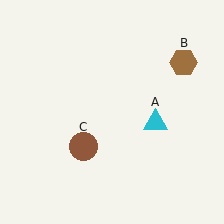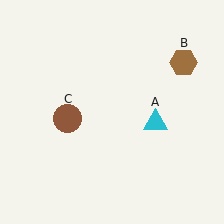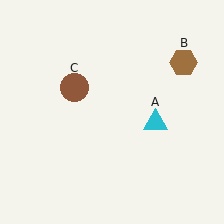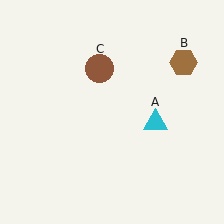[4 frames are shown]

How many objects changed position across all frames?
1 object changed position: brown circle (object C).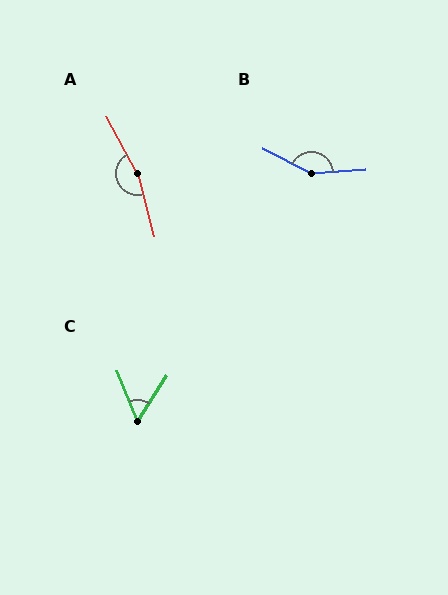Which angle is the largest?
A, at approximately 167 degrees.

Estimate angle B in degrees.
Approximately 148 degrees.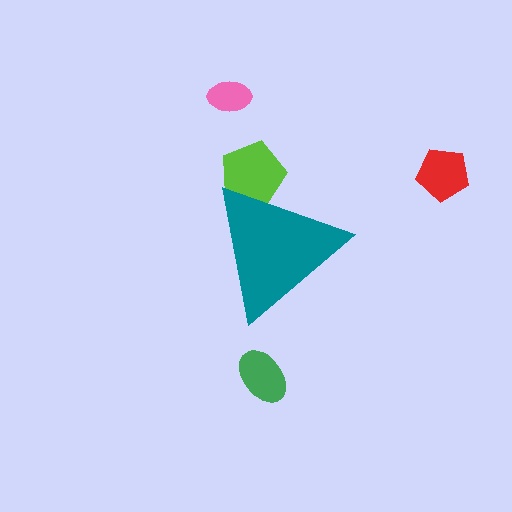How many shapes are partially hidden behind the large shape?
1 shape is partially hidden.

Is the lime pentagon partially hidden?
Yes, the lime pentagon is partially hidden behind the teal triangle.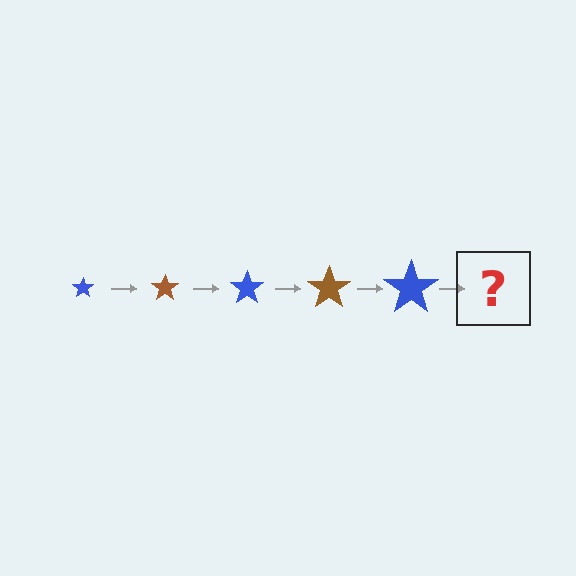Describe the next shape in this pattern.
It should be a brown star, larger than the previous one.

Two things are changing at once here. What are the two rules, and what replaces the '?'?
The two rules are that the star grows larger each step and the color cycles through blue and brown. The '?' should be a brown star, larger than the previous one.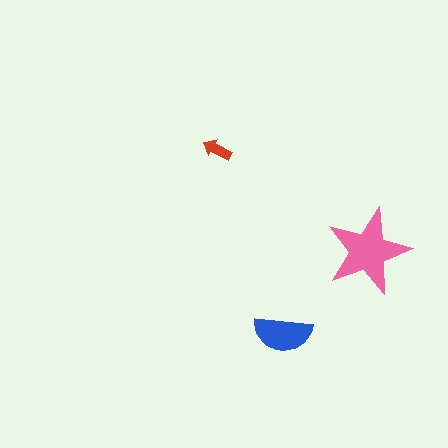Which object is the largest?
The pink star.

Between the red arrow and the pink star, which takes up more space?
The pink star.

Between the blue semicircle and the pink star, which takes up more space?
The pink star.